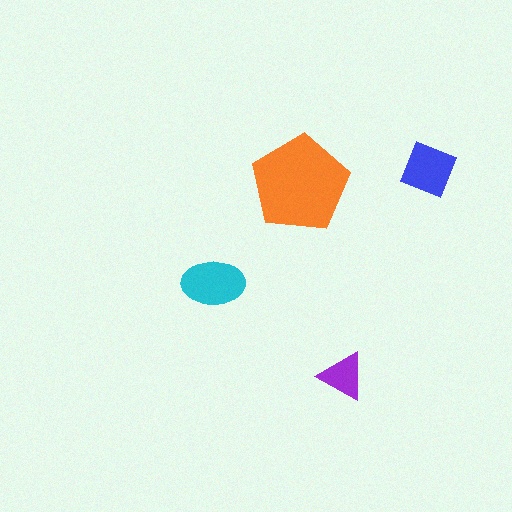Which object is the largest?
The orange pentagon.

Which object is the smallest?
The purple triangle.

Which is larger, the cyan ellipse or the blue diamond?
The cyan ellipse.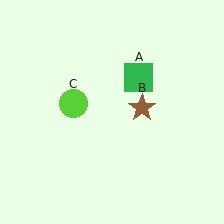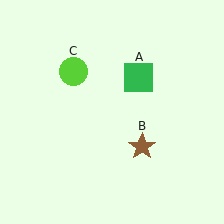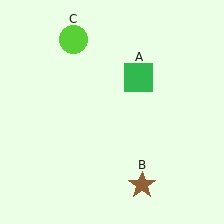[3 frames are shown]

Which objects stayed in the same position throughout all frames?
Green square (object A) remained stationary.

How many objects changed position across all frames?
2 objects changed position: brown star (object B), lime circle (object C).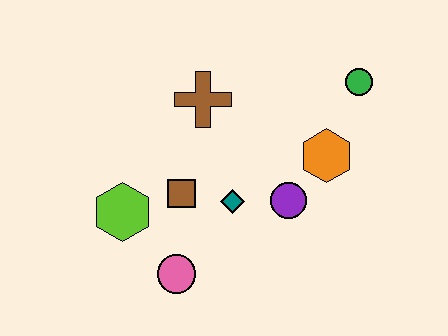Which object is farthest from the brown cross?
The pink circle is farthest from the brown cross.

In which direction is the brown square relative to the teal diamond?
The brown square is to the left of the teal diamond.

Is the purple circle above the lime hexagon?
Yes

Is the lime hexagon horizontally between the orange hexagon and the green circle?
No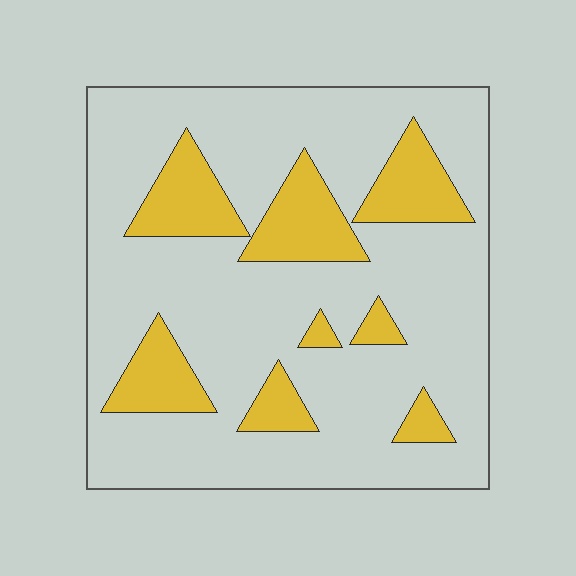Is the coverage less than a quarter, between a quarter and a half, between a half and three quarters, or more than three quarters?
Less than a quarter.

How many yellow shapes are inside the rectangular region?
8.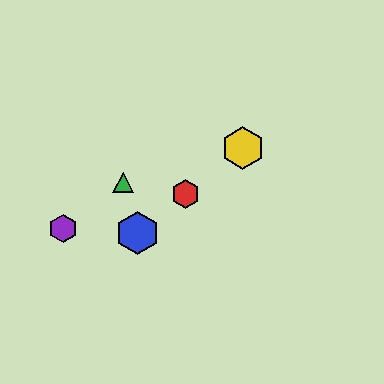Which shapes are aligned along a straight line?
The red hexagon, the blue hexagon, the yellow hexagon are aligned along a straight line.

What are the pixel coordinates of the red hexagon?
The red hexagon is at (186, 194).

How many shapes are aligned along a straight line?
3 shapes (the red hexagon, the blue hexagon, the yellow hexagon) are aligned along a straight line.